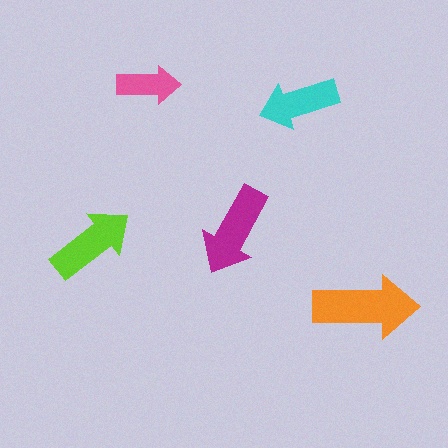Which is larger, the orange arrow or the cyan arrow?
The orange one.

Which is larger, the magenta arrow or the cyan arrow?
The magenta one.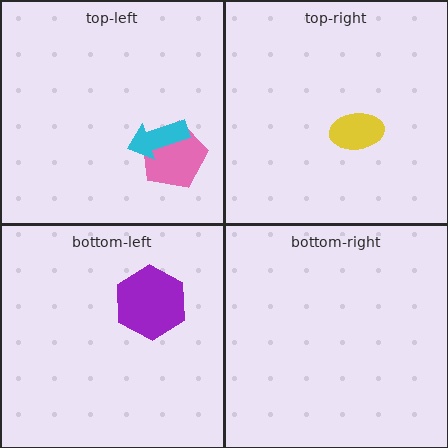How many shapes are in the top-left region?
2.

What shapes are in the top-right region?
The yellow ellipse.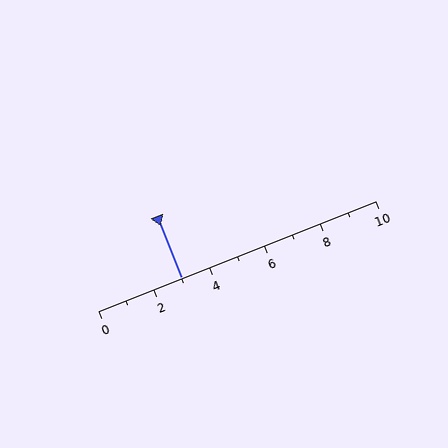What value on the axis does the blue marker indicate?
The marker indicates approximately 3.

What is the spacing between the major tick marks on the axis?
The major ticks are spaced 2 apart.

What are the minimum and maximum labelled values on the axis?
The axis runs from 0 to 10.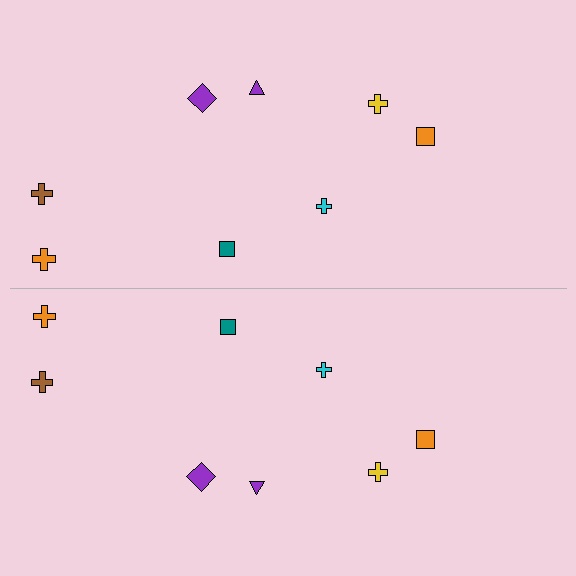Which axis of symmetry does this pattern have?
The pattern has a horizontal axis of symmetry running through the center of the image.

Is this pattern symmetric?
Yes, this pattern has bilateral (reflection) symmetry.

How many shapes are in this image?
There are 16 shapes in this image.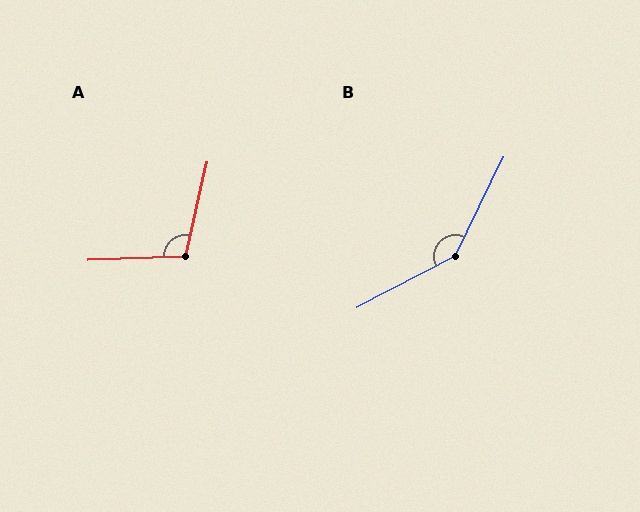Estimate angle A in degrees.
Approximately 105 degrees.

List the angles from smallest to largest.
A (105°), B (144°).